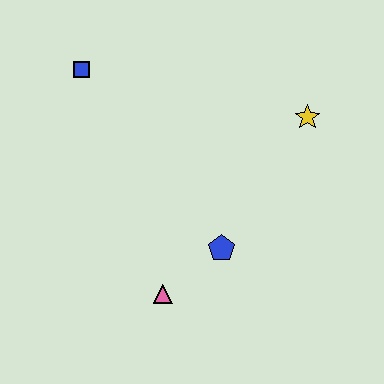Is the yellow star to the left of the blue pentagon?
No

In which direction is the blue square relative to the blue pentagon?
The blue square is above the blue pentagon.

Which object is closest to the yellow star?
The blue pentagon is closest to the yellow star.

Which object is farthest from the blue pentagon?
The blue square is farthest from the blue pentagon.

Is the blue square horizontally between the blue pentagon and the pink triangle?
No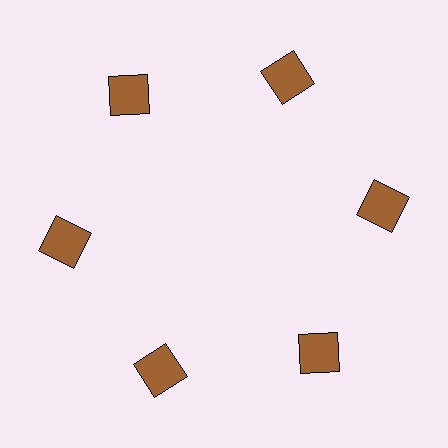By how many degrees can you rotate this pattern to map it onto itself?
The pattern maps onto itself every 60 degrees of rotation.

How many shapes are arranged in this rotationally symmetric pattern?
There are 6 shapes, arranged in 6 groups of 1.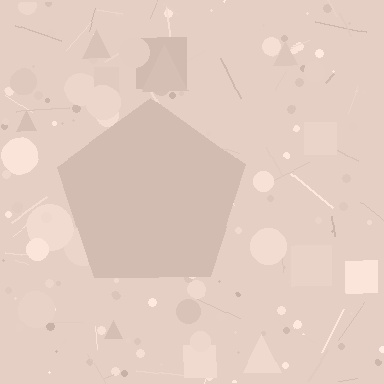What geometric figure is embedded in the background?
A pentagon is embedded in the background.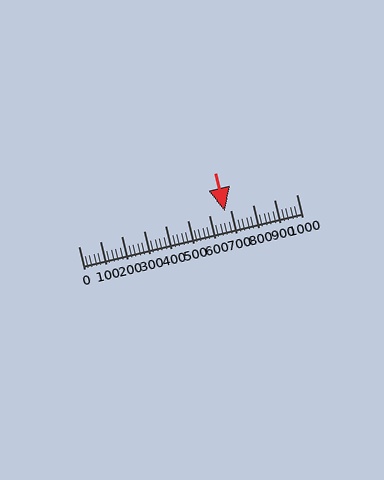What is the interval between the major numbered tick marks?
The major tick marks are spaced 100 units apart.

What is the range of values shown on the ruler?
The ruler shows values from 0 to 1000.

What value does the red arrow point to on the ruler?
The red arrow points to approximately 670.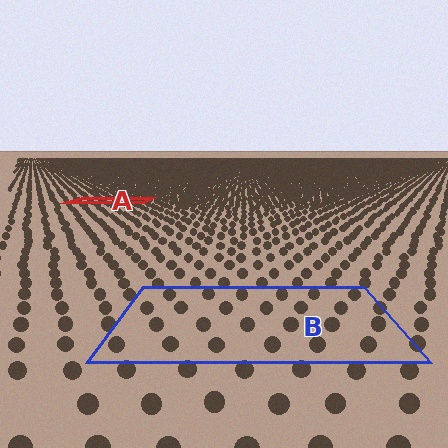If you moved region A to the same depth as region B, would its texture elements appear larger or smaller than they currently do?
They would appear larger. At a closer depth, the same texture elements are projected at a bigger on-screen size.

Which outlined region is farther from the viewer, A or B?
Region A is farther from the viewer — the texture elements inside it appear smaller and more densely packed.